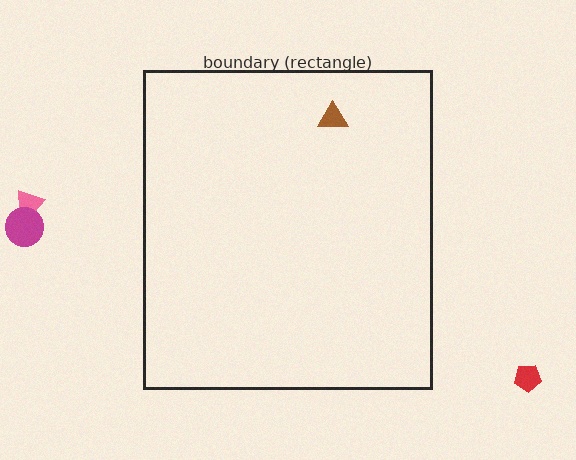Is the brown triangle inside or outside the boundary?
Inside.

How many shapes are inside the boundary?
1 inside, 3 outside.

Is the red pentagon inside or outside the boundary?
Outside.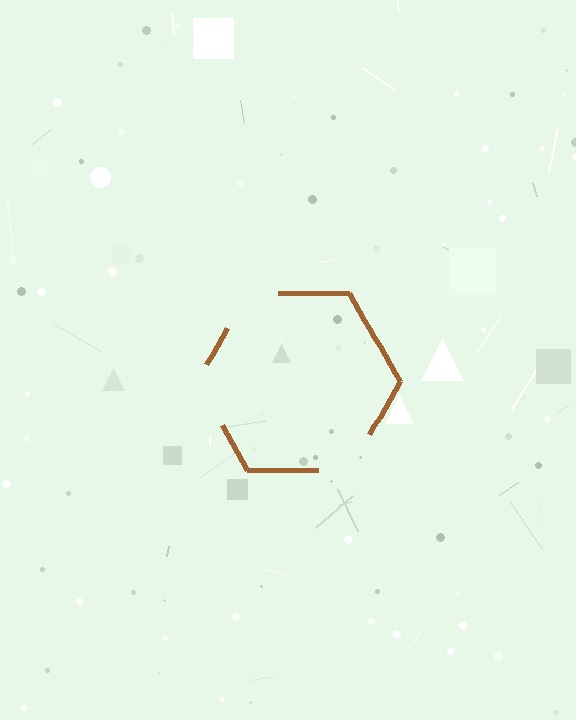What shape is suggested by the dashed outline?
The dashed outline suggests a hexagon.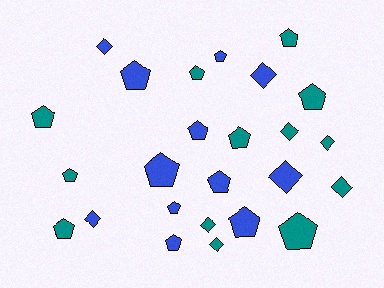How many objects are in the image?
There are 25 objects.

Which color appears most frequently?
Teal, with 13 objects.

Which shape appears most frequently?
Pentagon, with 16 objects.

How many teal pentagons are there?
There are 8 teal pentagons.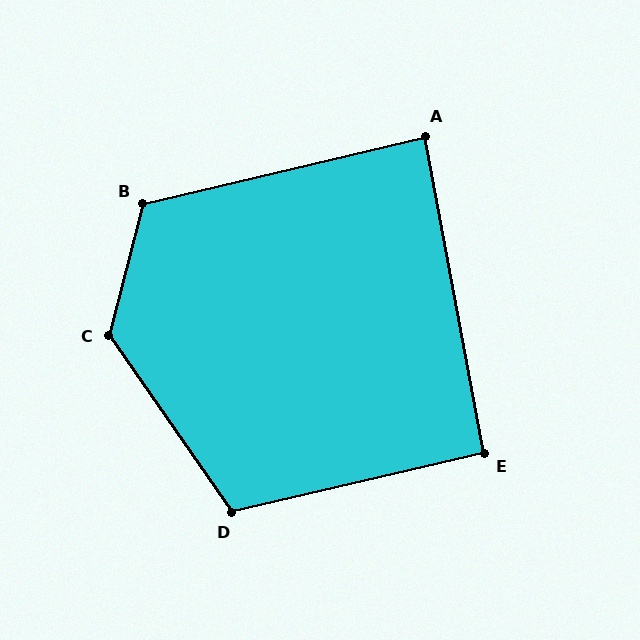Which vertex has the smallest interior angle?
A, at approximately 87 degrees.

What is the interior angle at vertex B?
Approximately 118 degrees (obtuse).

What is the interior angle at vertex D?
Approximately 112 degrees (obtuse).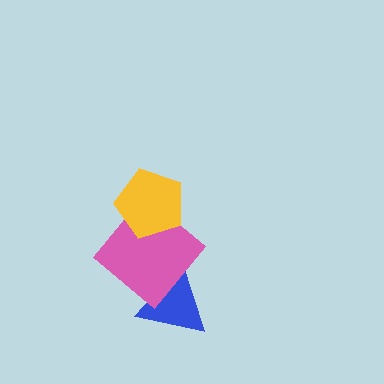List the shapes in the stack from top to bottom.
From top to bottom: the yellow pentagon, the pink diamond, the blue triangle.